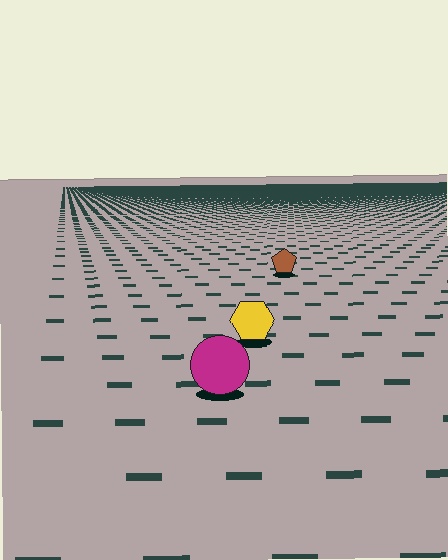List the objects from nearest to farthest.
From nearest to farthest: the magenta circle, the yellow hexagon, the brown pentagon.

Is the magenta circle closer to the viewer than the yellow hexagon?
Yes. The magenta circle is closer — you can tell from the texture gradient: the ground texture is coarser near it.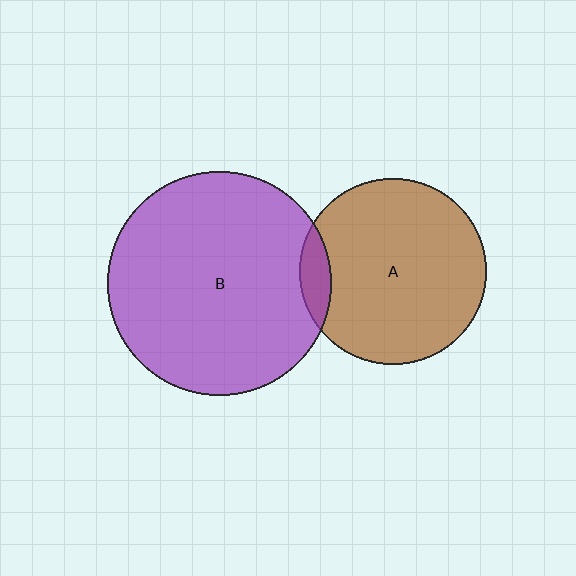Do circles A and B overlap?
Yes.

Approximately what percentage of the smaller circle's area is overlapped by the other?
Approximately 10%.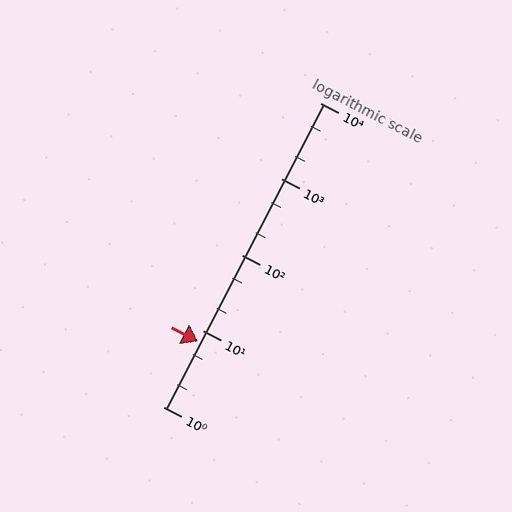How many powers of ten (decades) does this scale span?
The scale spans 4 decades, from 1 to 10000.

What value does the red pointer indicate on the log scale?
The pointer indicates approximately 7.3.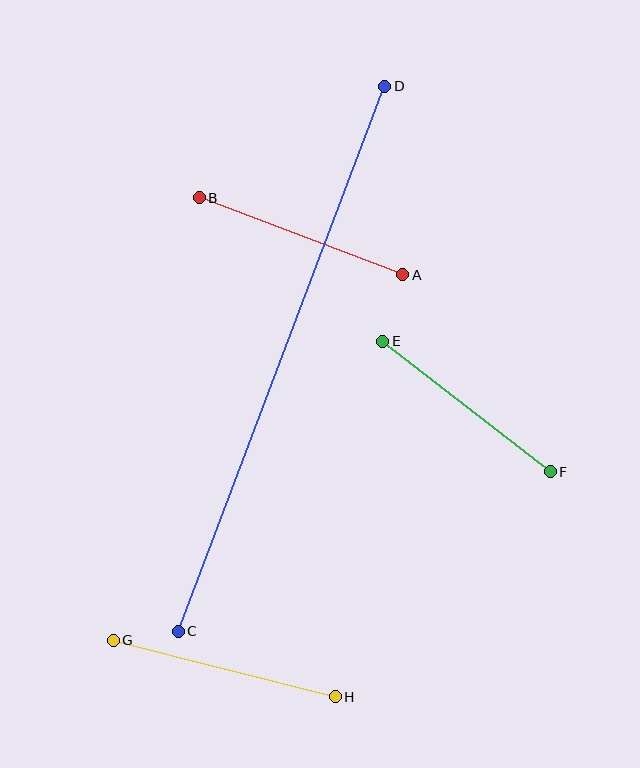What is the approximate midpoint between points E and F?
The midpoint is at approximately (466, 406) pixels.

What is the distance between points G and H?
The distance is approximately 229 pixels.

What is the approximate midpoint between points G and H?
The midpoint is at approximately (224, 669) pixels.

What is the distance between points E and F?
The distance is approximately 212 pixels.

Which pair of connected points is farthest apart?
Points C and D are farthest apart.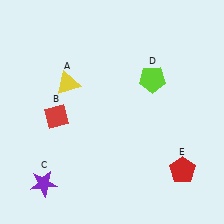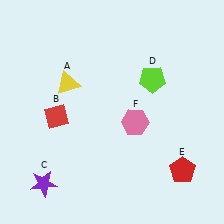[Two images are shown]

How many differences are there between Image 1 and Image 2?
There is 1 difference between the two images.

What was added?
A pink hexagon (F) was added in Image 2.